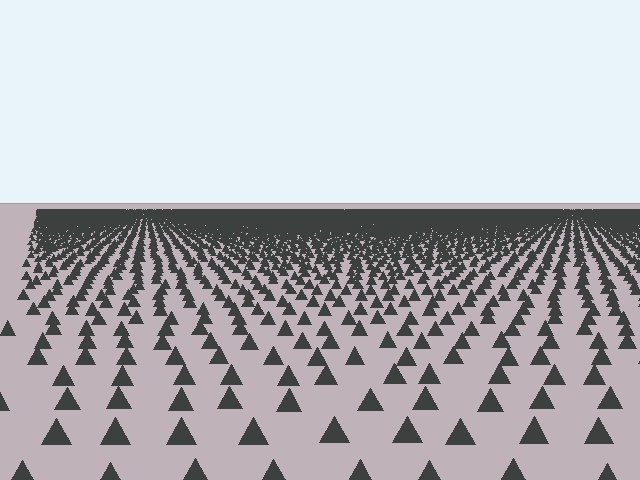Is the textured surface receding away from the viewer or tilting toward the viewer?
The surface is receding away from the viewer. Texture elements get smaller and denser toward the top.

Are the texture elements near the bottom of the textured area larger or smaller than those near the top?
Larger. Near the bottom, elements are closer to the viewer and appear at a bigger on-screen size.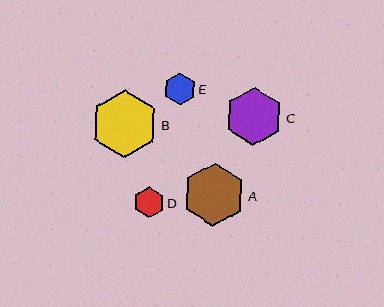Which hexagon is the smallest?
Hexagon D is the smallest with a size of approximately 31 pixels.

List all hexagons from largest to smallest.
From largest to smallest: B, A, C, E, D.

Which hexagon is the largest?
Hexagon B is the largest with a size of approximately 68 pixels.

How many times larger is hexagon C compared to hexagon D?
Hexagon C is approximately 1.9 times the size of hexagon D.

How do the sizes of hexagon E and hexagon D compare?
Hexagon E and hexagon D are approximately the same size.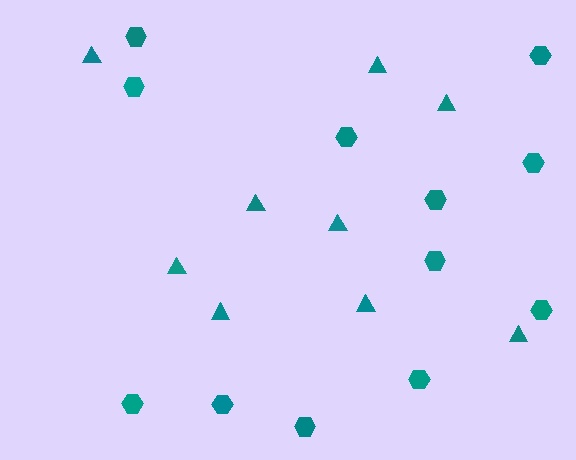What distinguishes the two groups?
There are 2 groups: one group of hexagons (12) and one group of triangles (9).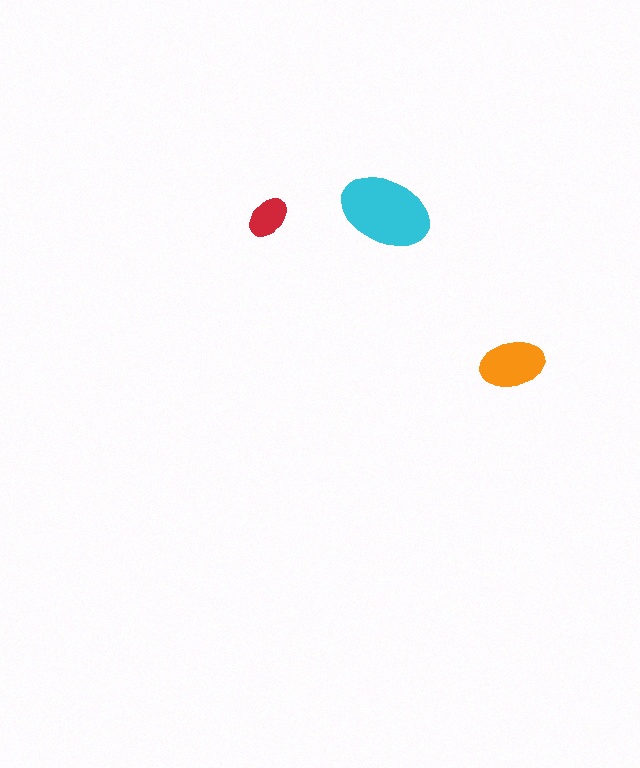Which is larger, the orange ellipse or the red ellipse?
The orange one.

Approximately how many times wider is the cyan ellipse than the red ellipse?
About 2 times wider.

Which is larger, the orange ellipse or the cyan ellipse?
The cyan one.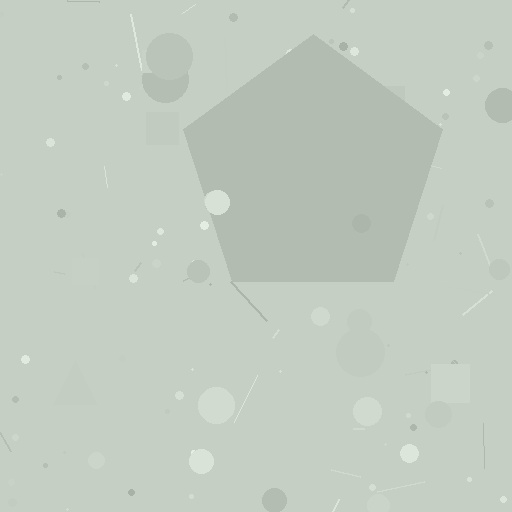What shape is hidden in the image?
A pentagon is hidden in the image.